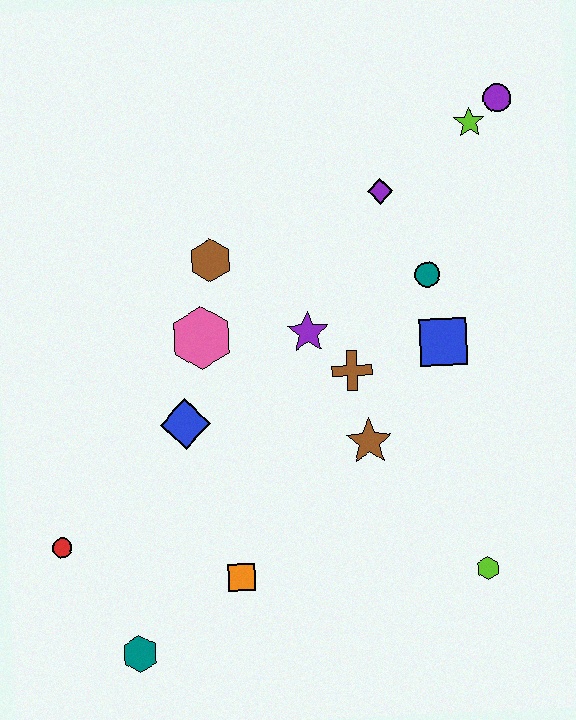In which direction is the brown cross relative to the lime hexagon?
The brown cross is above the lime hexagon.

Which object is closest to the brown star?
The brown cross is closest to the brown star.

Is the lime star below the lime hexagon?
No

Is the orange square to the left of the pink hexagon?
No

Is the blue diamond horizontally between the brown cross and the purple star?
No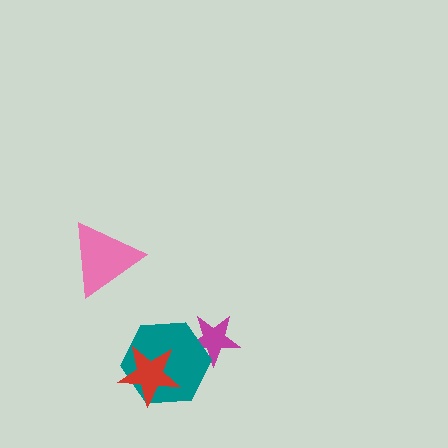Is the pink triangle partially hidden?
No, no other shape covers it.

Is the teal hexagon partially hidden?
Yes, it is partially covered by another shape.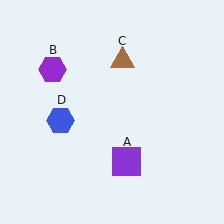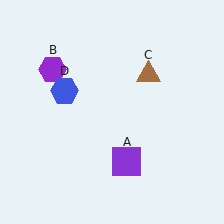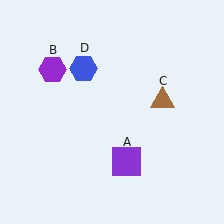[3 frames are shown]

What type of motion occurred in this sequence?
The brown triangle (object C), blue hexagon (object D) rotated clockwise around the center of the scene.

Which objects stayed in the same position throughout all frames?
Purple square (object A) and purple hexagon (object B) remained stationary.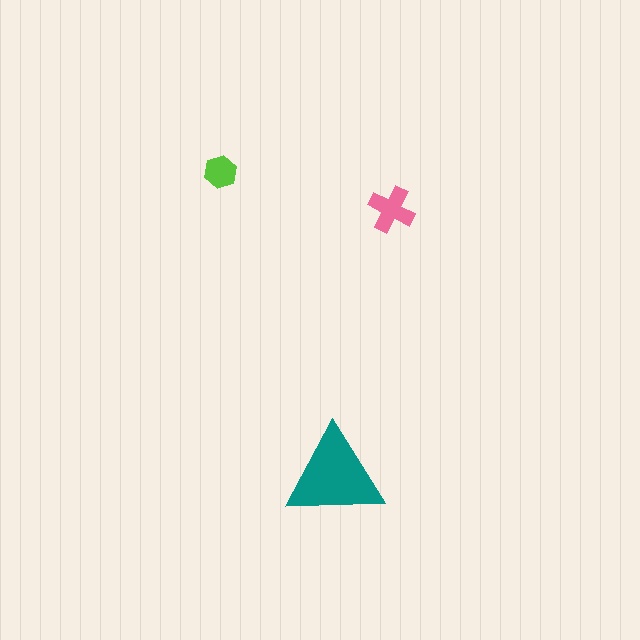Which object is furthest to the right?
The pink cross is rightmost.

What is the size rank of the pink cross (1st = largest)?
2nd.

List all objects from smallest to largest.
The lime hexagon, the pink cross, the teal triangle.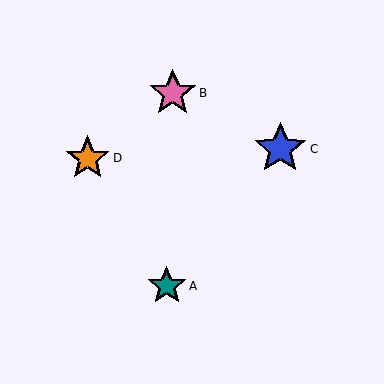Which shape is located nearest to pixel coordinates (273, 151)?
The blue star (labeled C) at (280, 149) is nearest to that location.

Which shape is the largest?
The blue star (labeled C) is the largest.